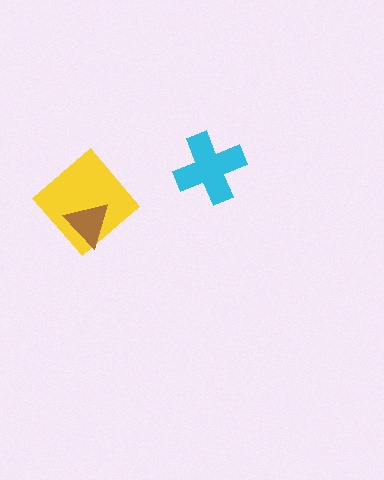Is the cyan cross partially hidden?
No, no other shape covers it.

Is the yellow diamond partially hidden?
Yes, it is partially covered by another shape.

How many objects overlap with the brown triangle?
1 object overlaps with the brown triangle.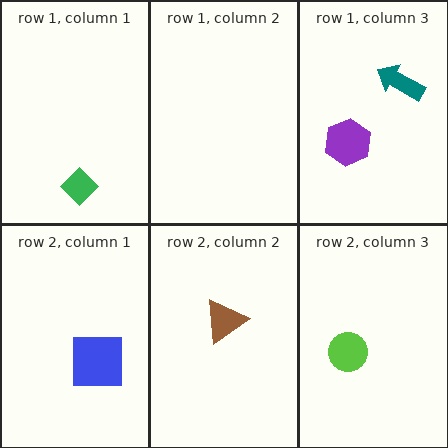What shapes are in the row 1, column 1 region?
The green diamond.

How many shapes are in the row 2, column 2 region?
1.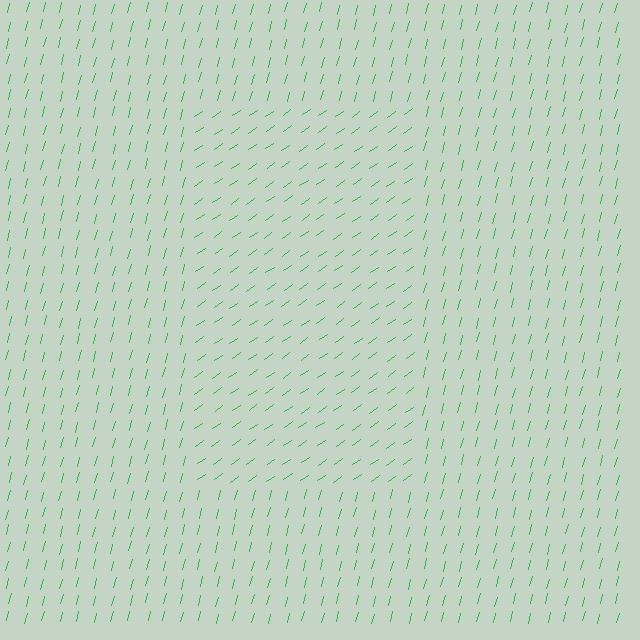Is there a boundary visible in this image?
Yes, there is a texture boundary formed by a change in line orientation.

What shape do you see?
I see a rectangle.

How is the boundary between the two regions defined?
The boundary is defined purely by a change in line orientation (approximately 40 degrees difference). All lines are the same color and thickness.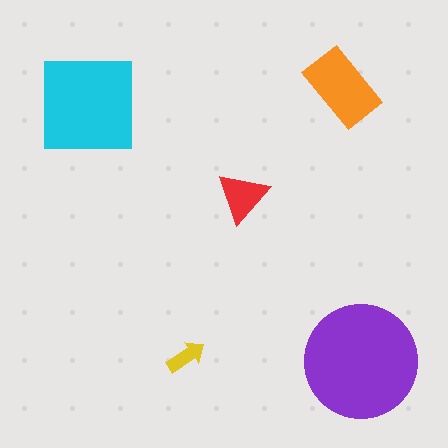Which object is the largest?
The purple circle.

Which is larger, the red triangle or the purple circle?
The purple circle.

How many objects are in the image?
There are 5 objects in the image.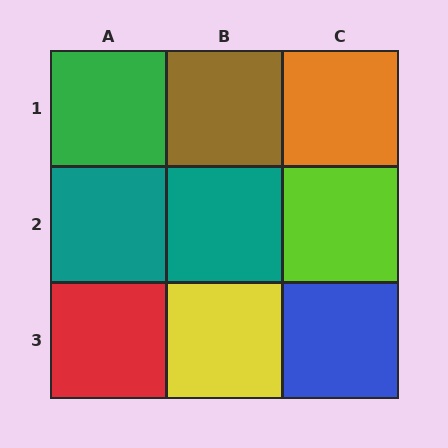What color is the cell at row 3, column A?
Red.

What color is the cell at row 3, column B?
Yellow.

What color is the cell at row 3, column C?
Blue.